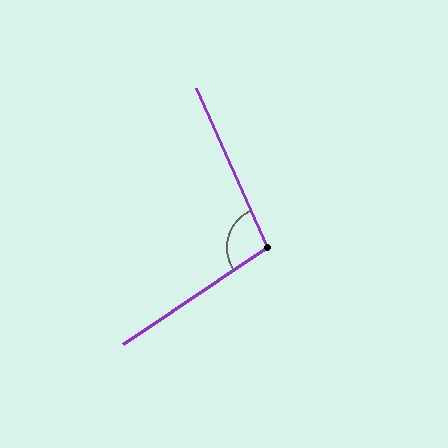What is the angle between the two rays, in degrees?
Approximately 100 degrees.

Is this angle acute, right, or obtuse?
It is obtuse.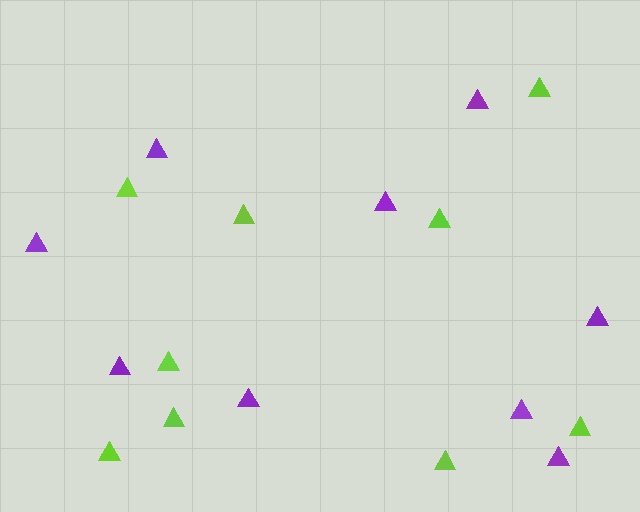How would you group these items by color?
There are 2 groups: one group of lime triangles (9) and one group of purple triangles (9).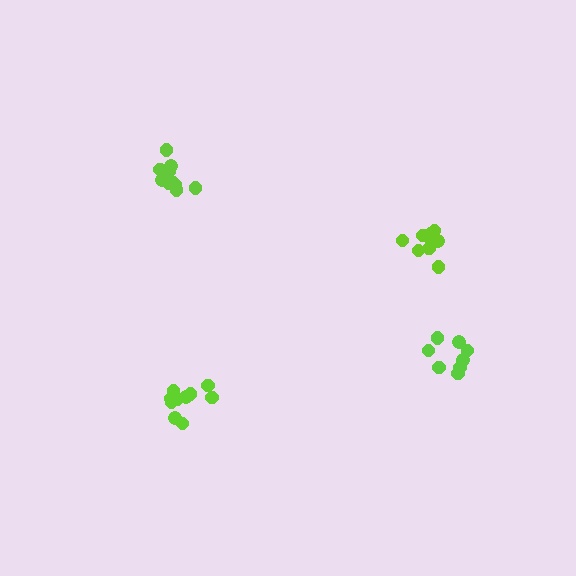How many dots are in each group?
Group 1: 8 dots, Group 2: 11 dots, Group 3: 10 dots, Group 4: 10 dots (39 total).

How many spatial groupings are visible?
There are 4 spatial groupings.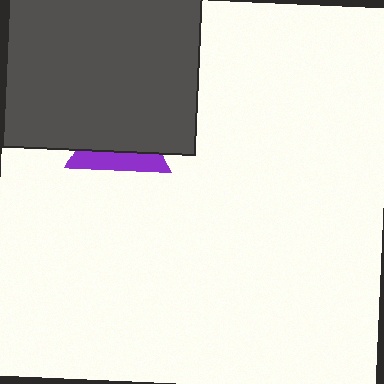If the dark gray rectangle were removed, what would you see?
You would see the complete purple triangle.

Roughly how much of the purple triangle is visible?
A small part of it is visible (roughly 35%).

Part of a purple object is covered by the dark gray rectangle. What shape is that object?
It is a triangle.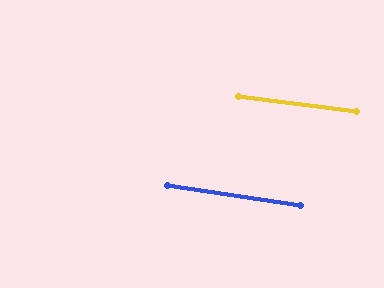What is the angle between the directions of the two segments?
Approximately 1 degree.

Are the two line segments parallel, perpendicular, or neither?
Parallel — their directions differ by only 1.3°.